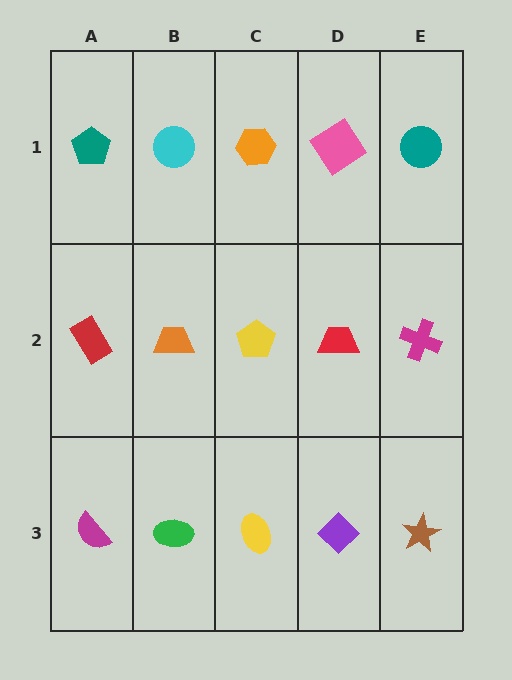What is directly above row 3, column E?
A magenta cross.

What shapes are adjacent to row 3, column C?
A yellow pentagon (row 2, column C), a green ellipse (row 3, column B), a purple diamond (row 3, column D).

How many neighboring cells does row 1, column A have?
2.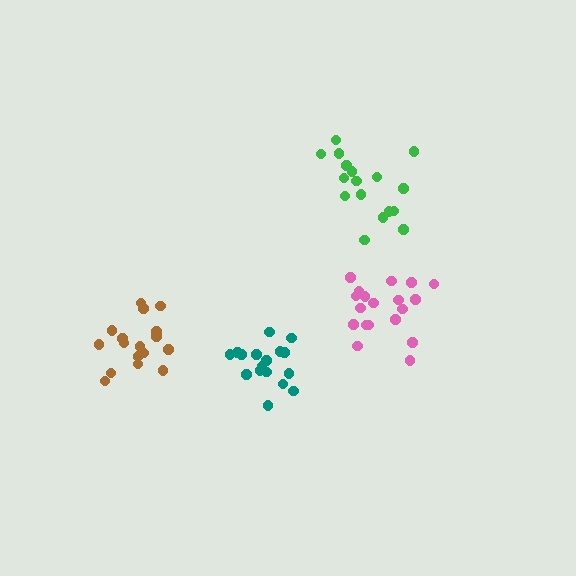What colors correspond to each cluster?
The clusters are colored: teal, pink, green, brown.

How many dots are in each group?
Group 1: 17 dots, Group 2: 19 dots, Group 3: 17 dots, Group 4: 18 dots (71 total).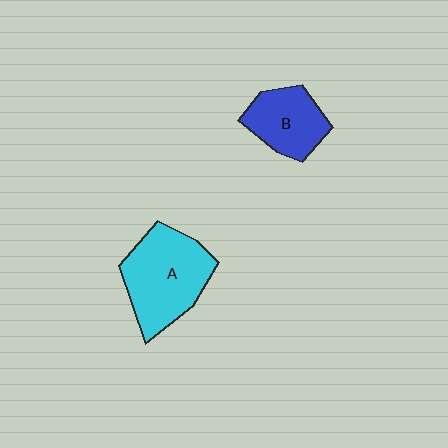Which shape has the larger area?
Shape A (cyan).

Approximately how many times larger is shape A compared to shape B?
Approximately 1.6 times.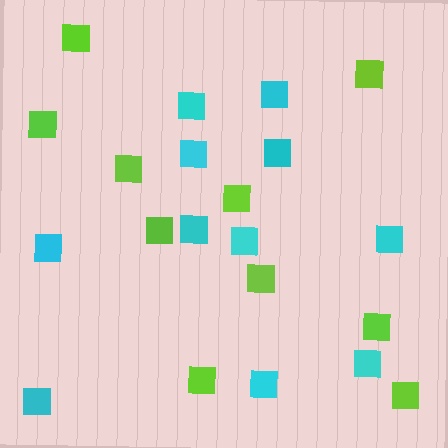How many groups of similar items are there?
There are 2 groups: one group of cyan squares (11) and one group of lime squares (10).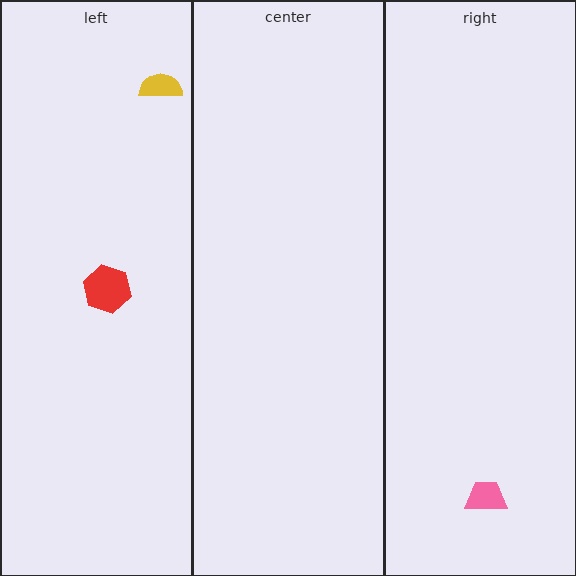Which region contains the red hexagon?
The left region.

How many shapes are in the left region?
2.